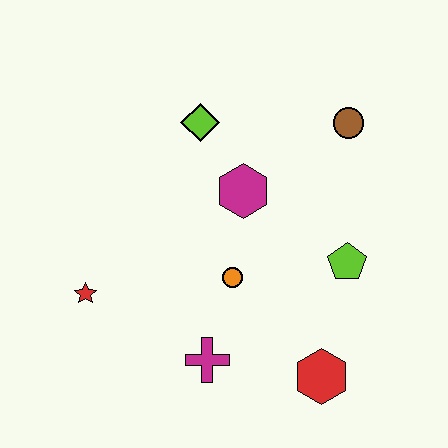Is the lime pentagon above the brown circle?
No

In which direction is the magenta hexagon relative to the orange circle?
The magenta hexagon is above the orange circle.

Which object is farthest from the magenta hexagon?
The red hexagon is farthest from the magenta hexagon.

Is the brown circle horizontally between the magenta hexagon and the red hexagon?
No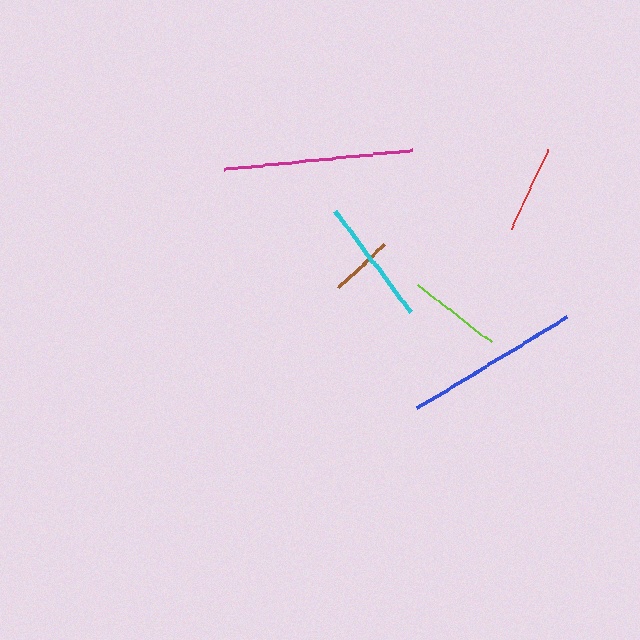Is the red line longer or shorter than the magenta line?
The magenta line is longer than the red line.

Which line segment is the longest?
The magenta line is the longest at approximately 190 pixels.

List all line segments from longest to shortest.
From longest to shortest: magenta, blue, cyan, lime, red, brown.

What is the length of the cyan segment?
The cyan segment is approximately 127 pixels long.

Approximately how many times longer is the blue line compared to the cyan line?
The blue line is approximately 1.4 times the length of the cyan line.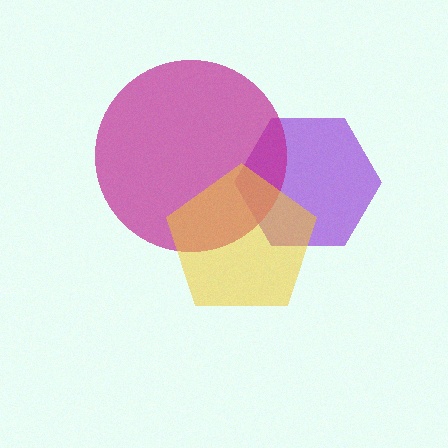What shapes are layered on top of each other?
The layered shapes are: a purple hexagon, a magenta circle, a yellow pentagon.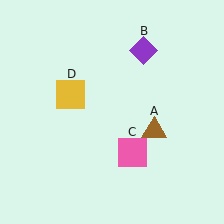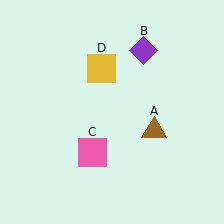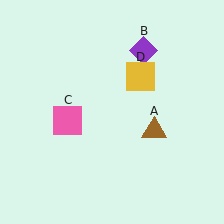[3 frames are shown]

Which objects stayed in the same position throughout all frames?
Brown triangle (object A) and purple diamond (object B) remained stationary.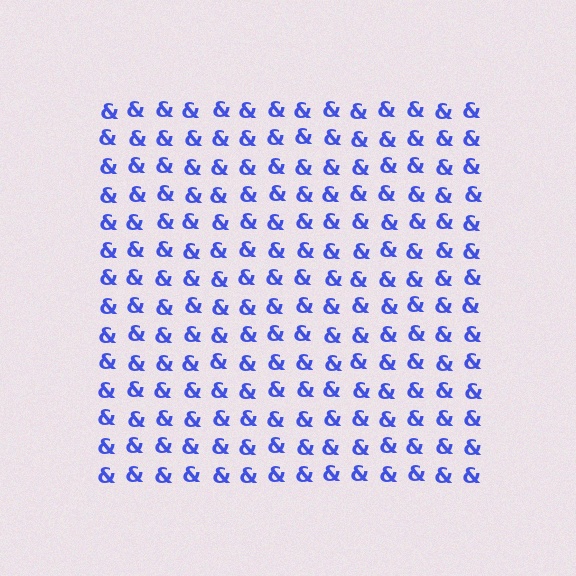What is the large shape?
The large shape is a square.